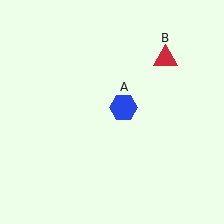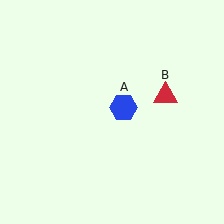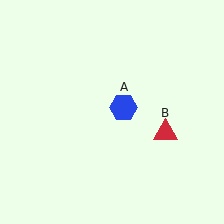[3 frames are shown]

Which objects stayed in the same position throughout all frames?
Blue hexagon (object A) remained stationary.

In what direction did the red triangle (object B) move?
The red triangle (object B) moved down.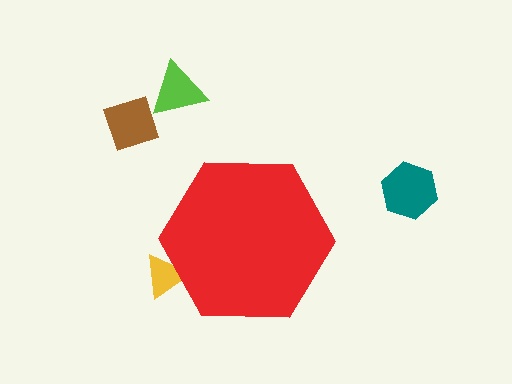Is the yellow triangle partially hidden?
Yes, the yellow triangle is partially hidden behind the red hexagon.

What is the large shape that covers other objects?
A red hexagon.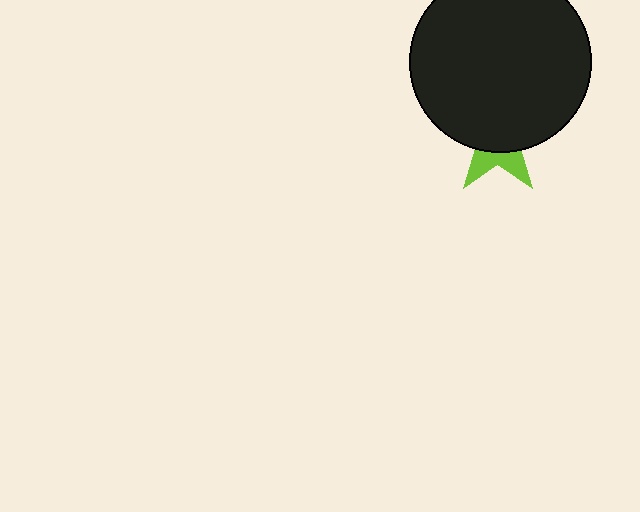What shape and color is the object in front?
The object in front is a black circle.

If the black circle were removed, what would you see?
You would see the complete lime star.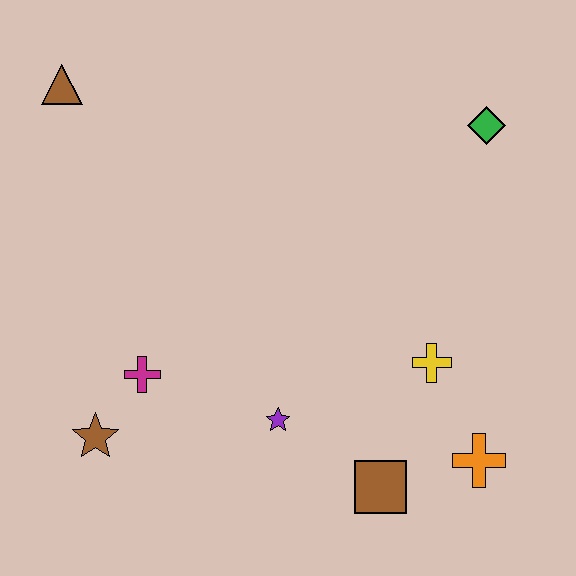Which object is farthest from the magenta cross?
The green diamond is farthest from the magenta cross.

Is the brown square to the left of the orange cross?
Yes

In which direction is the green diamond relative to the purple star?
The green diamond is above the purple star.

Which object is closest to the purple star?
The brown square is closest to the purple star.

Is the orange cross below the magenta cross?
Yes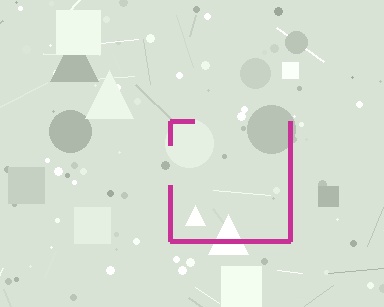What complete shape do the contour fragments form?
The contour fragments form a square.